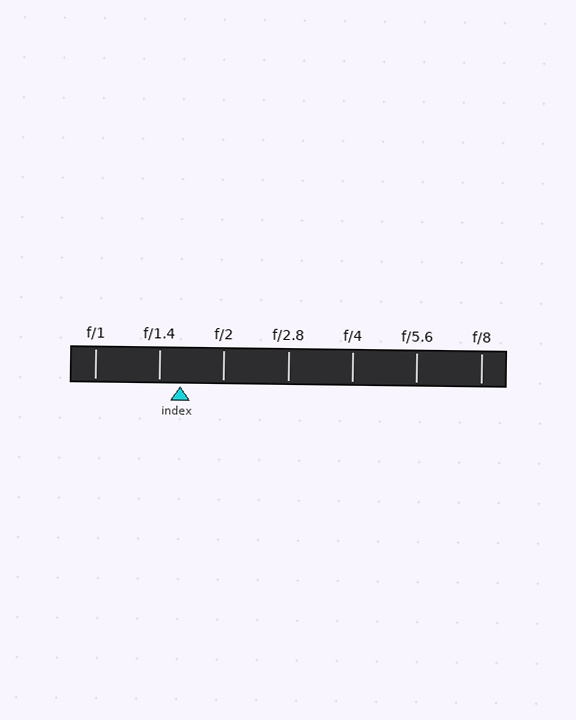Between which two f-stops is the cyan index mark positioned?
The index mark is between f/1.4 and f/2.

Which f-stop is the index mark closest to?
The index mark is closest to f/1.4.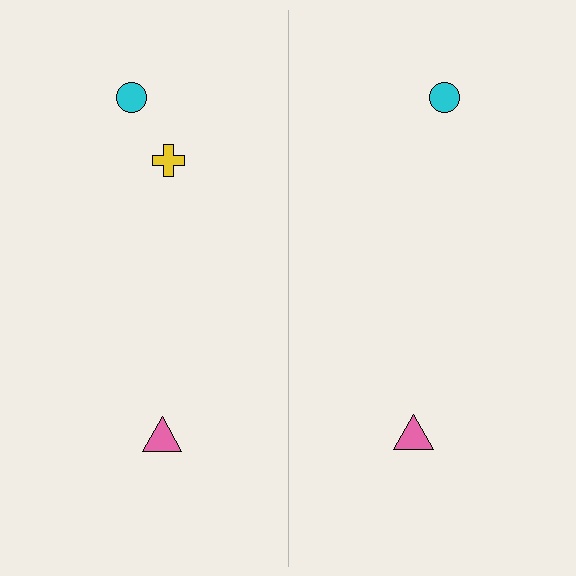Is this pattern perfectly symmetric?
No, the pattern is not perfectly symmetric. A yellow cross is missing from the right side.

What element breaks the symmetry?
A yellow cross is missing from the right side.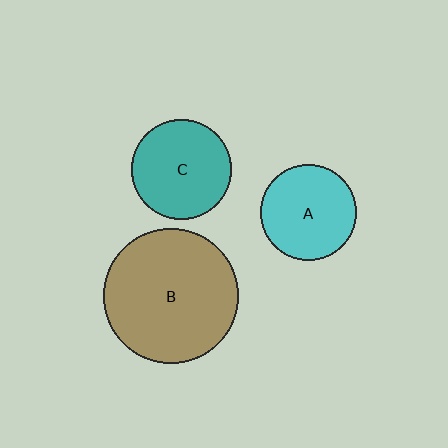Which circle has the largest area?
Circle B (brown).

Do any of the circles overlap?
No, none of the circles overlap.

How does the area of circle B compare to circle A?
Approximately 2.0 times.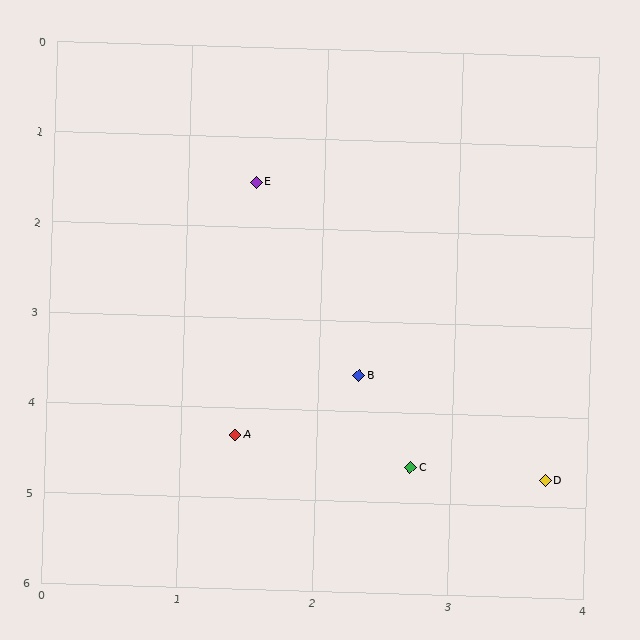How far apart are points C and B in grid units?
Points C and B are about 1.1 grid units apart.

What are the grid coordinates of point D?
Point D is at approximately (3.7, 4.7).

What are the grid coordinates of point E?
Point E is at approximately (1.5, 1.5).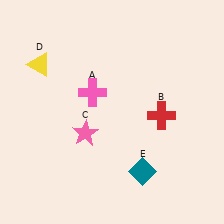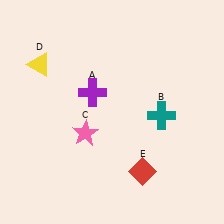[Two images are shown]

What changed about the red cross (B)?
In Image 1, B is red. In Image 2, it changed to teal.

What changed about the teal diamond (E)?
In Image 1, E is teal. In Image 2, it changed to red.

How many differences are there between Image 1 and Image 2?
There are 3 differences between the two images.